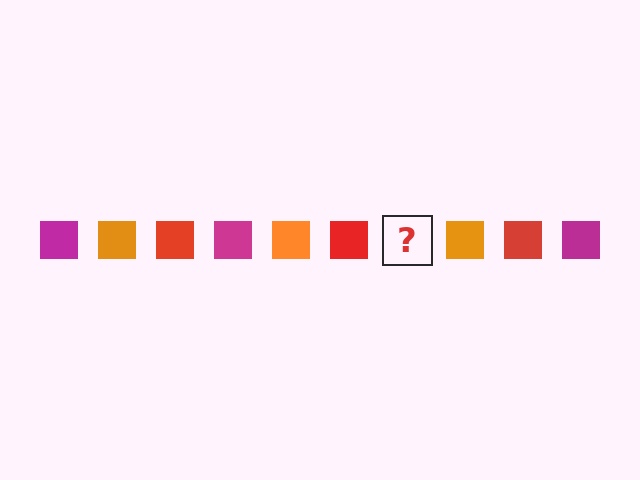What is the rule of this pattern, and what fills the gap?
The rule is that the pattern cycles through magenta, orange, red squares. The gap should be filled with a magenta square.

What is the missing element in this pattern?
The missing element is a magenta square.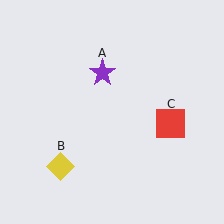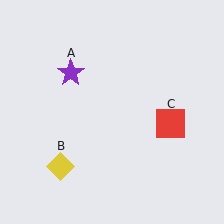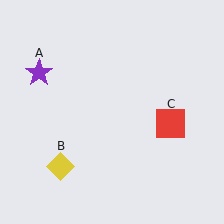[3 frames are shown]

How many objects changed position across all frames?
1 object changed position: purple star (object A).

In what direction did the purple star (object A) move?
The purple star (object A) moved left.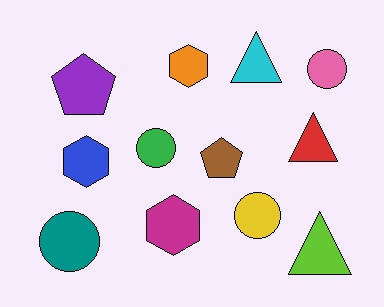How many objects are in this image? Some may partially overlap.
There are 12 objects.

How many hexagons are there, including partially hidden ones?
There are 3 hexagons.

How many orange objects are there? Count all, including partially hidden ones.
There is 1 orange object.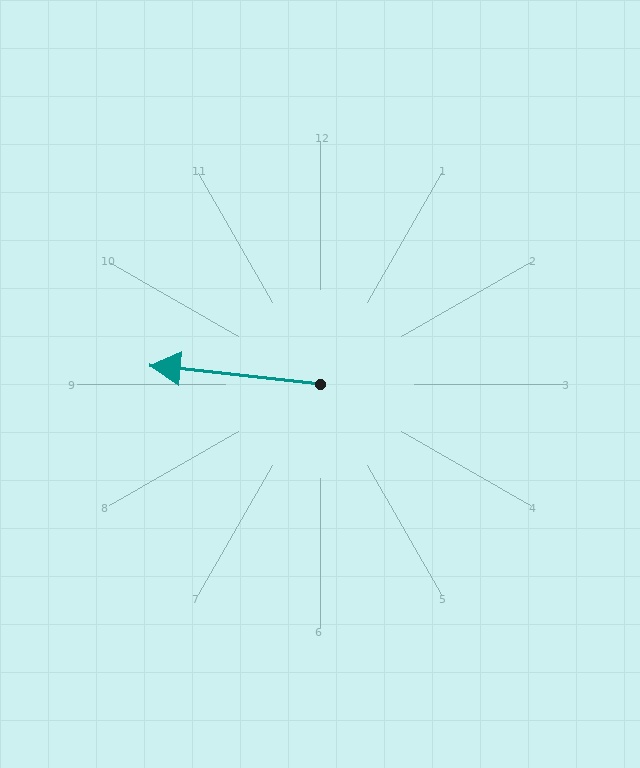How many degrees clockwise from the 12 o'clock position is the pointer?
Approximately 276 degrees.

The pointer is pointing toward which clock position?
Roughly 9 o'clock.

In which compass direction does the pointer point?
West.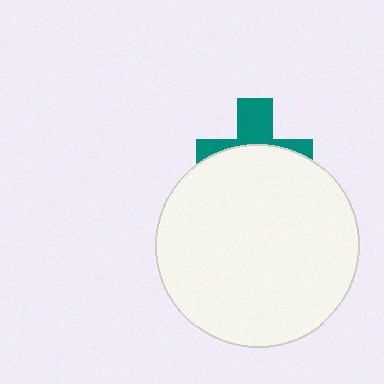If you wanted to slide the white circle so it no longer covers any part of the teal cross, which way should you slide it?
Slide it down — that is the most direct way to separate the two shapes.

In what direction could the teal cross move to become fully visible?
The teal cross could move up. That would shift it out from behind the white circle entirely.